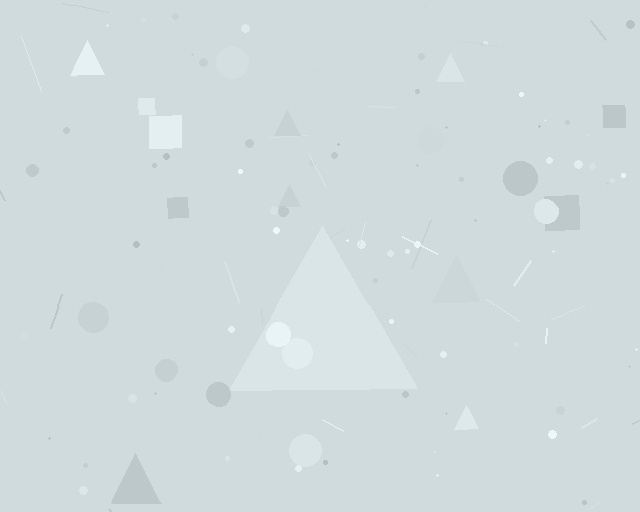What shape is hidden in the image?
A triangle is hidden in the image.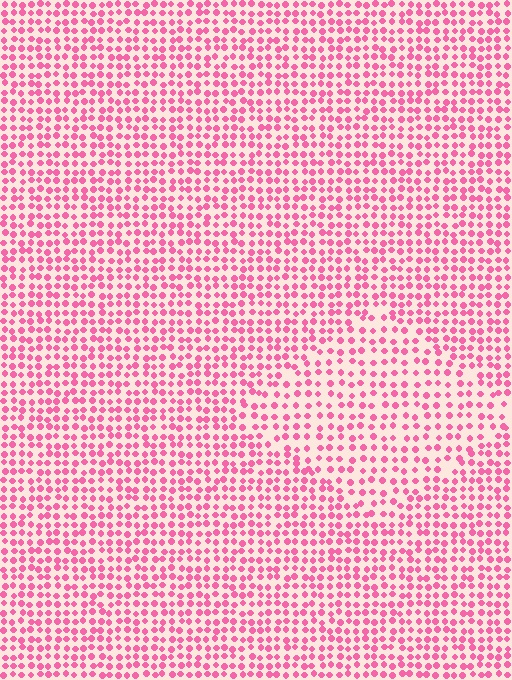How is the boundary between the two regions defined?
The boundary is defined by a change in element density (approximately 1.5x ratio). All elements are the same color, size, and shape.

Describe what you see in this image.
The image contains small pink elements arranged at two different densities. A diamond-shaped region is visible where the elements are less densely packed than the surrounding area.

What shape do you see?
I see a diamond.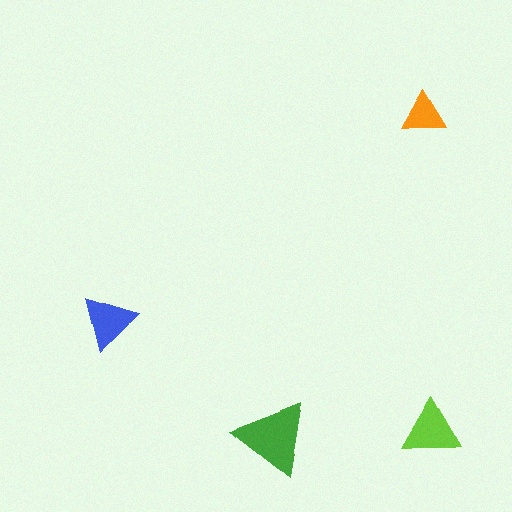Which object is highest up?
The orange triangle is topmost.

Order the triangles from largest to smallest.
the green one, the lime one, the blue one, the orange one.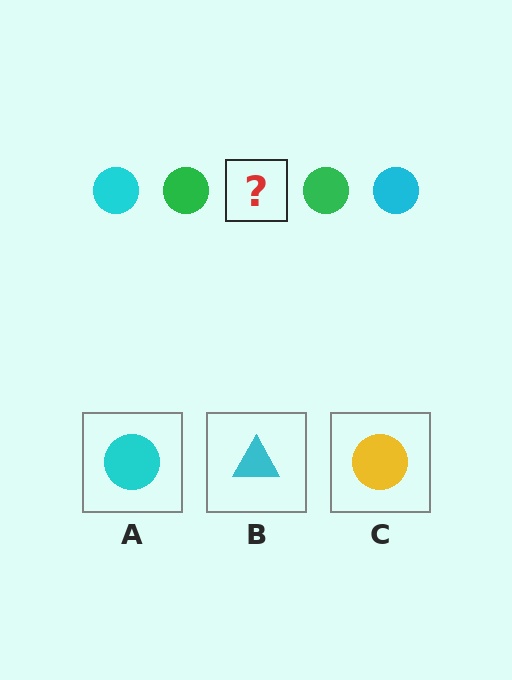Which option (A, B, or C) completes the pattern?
A.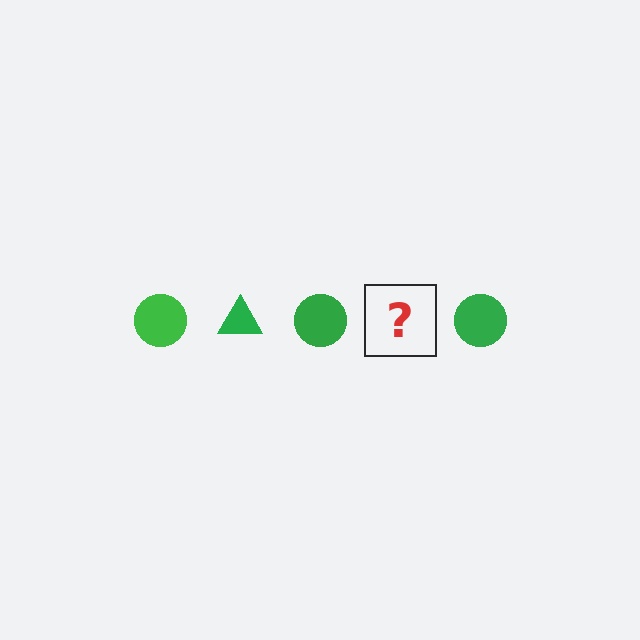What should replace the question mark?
The question mark should be replaced with a green triangle.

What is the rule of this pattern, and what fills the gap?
The rule is that the pattern cycles through circle, triangle shapes in green. The gap should be filled with a green triangle.